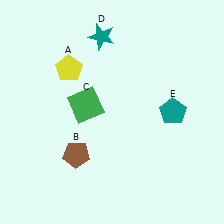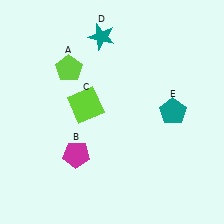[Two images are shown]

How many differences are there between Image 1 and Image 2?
There are 3 differences between the two images.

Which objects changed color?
A changed from yellow to lime. B changed from brown to magenta. C changed from green to lime.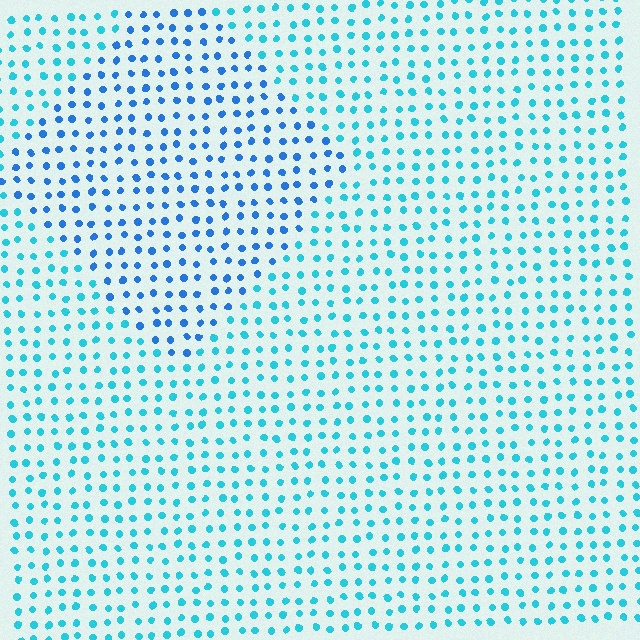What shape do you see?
I see a diamond.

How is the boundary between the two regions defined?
The boundary is defined purely by a slight shift in hue (about 28 degrees). Spacing, size, and orientation are identical on both sides.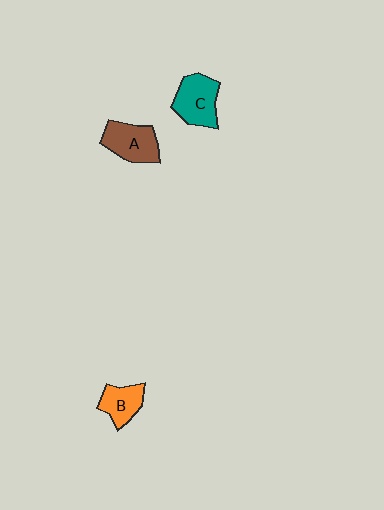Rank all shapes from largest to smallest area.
From largest to smallest: C (teal), A (brown), B (orange).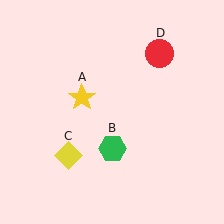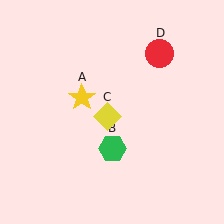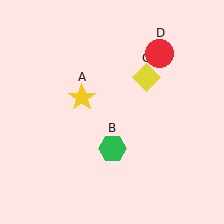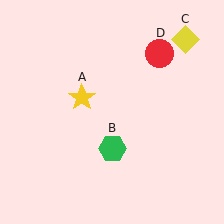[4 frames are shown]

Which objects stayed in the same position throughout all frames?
Yellow star (object A) and green hexagon (object B) and red circle (object D) remained stationary.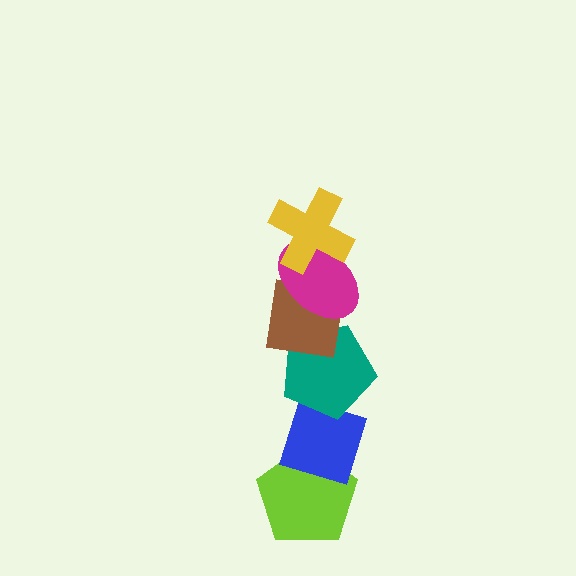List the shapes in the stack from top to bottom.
From top to bottom: the yellow cross, the magenta ellipse, the brown square, the teal pentagon, the blue diamond, the lime pentagon.